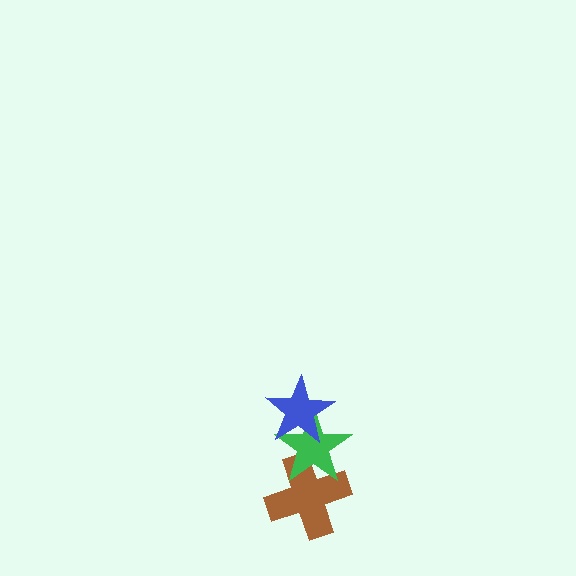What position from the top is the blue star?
The blue star is 1st from the top.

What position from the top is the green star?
The green star is 2nd from the top.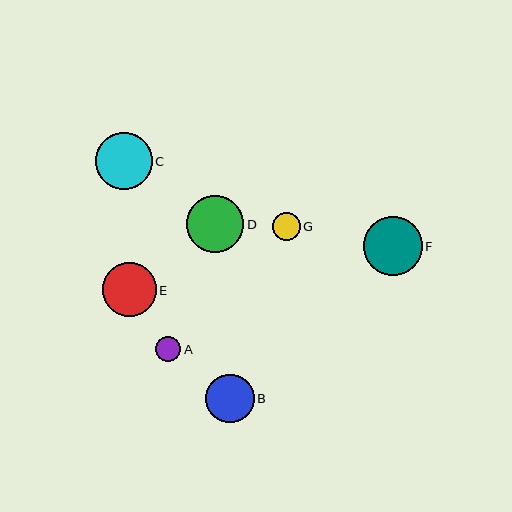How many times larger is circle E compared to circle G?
Circle E is approximately 1.9 times the size of circle G.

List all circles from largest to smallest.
From largest to smallest: F, D, C, E, B, G, A.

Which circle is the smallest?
Circle A is the smallest with a size of approximately 25 pixels.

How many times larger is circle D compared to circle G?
Circle D is approximately 2.0 times the size of circle G.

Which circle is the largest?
Circle F is the largest with a size of approximately 58 pixels.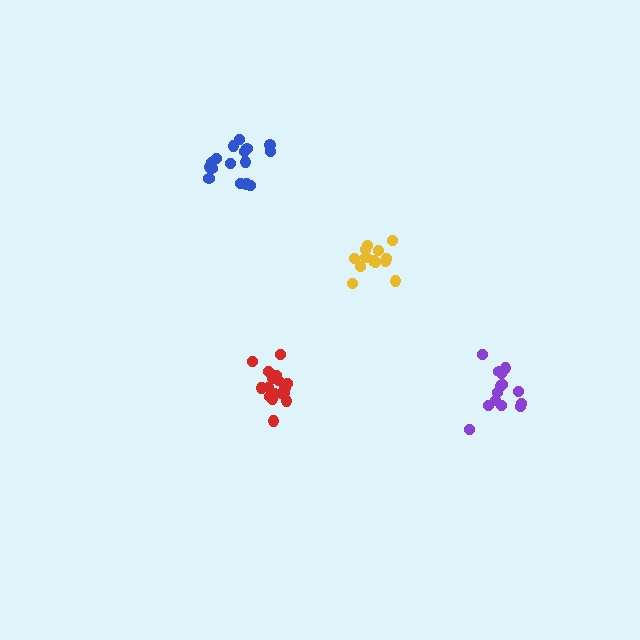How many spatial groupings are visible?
There are 4 spatial groupings.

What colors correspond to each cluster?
The clusters are colored: blue, yellow, red, purple.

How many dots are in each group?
Group 1: 16 dots, Group 2: 13 dots, Group 3: 17 dots, Group 4: 14 dots (60 total).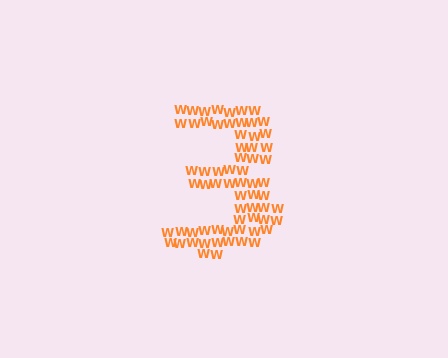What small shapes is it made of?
It is made of small letter W's.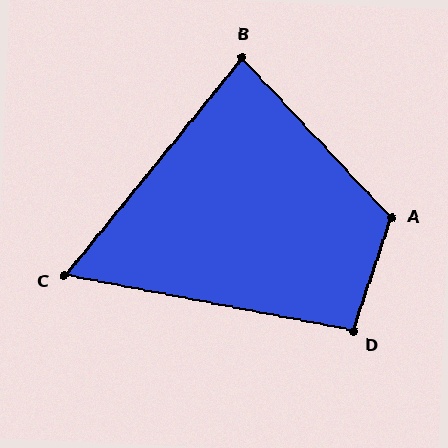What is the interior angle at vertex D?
Approximately 98 degrees (obtuse).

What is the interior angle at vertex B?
Approximately 82 degrees (acute).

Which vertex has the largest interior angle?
A, at approximately 118 degrees.